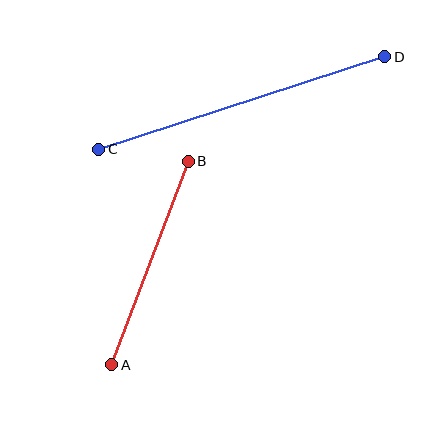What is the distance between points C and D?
The distance is approximately 301 pixels.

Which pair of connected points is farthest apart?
Points C and D are farthest apart.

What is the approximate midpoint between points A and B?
The midpoint is at approximately (150, 263) pixels.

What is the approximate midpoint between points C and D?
The midpoint is at approximately (242, 103) pixels.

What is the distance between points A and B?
The distance is approximately 217 pixels.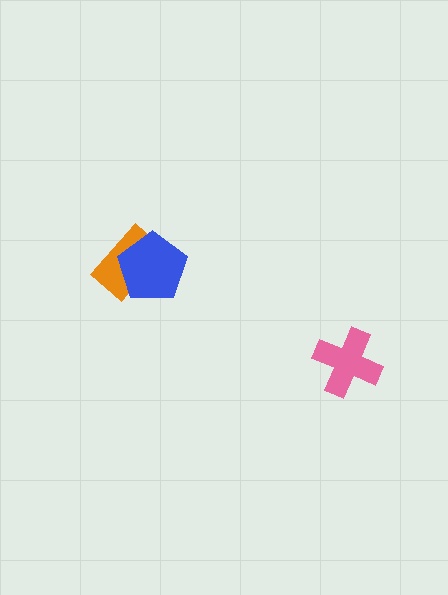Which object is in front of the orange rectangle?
The blue pentagon is in front of the orange rectangle.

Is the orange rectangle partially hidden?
Yes, it is partially covered by another shape.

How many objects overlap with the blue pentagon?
1 object overlaps with the blue pentagon.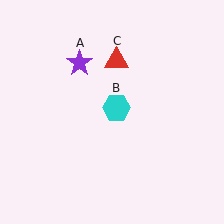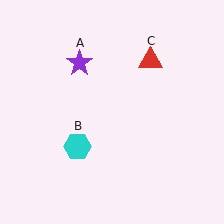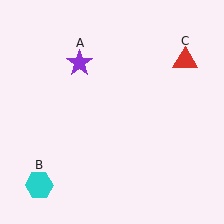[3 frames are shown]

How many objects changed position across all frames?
2 objects changed position: cyan hexagon (object B), red triangle (object C).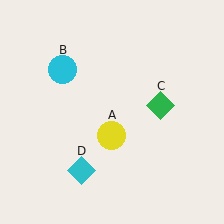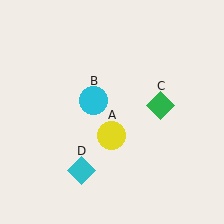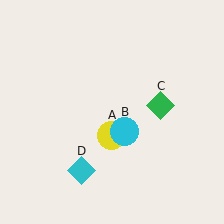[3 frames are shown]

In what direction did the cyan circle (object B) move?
The cyan circle (object B) moved down and to the right.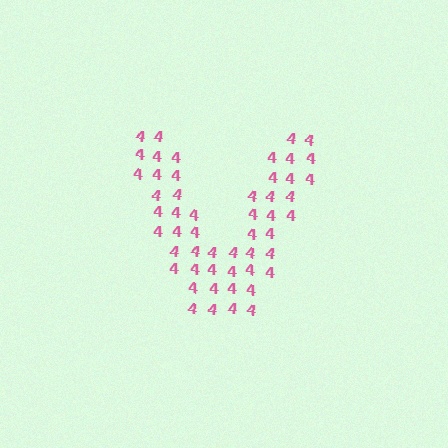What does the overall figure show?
The overall figure shows the letter V.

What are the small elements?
The small elements are digit 4's.